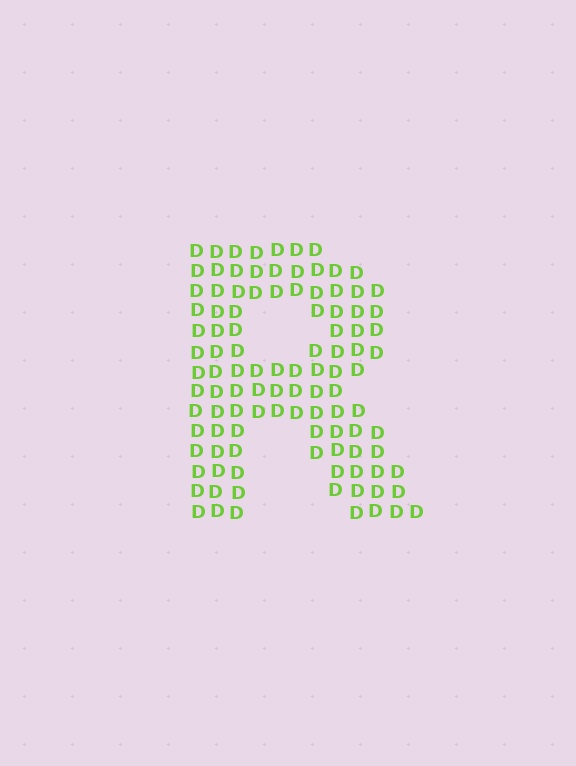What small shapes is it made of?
It is made of small letter D's.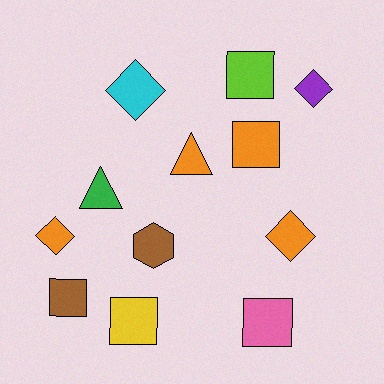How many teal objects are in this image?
There are no teal objects.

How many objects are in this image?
There are 12 objects.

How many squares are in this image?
There are 5 squares.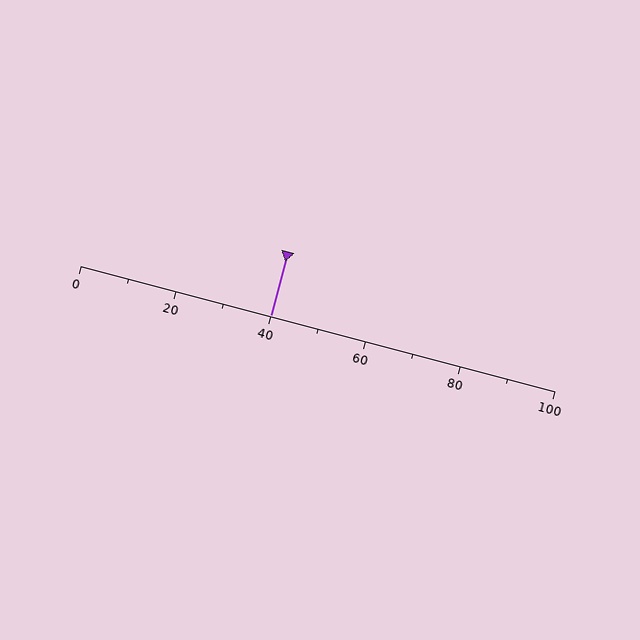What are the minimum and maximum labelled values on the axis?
The axis runs from 0 to 100.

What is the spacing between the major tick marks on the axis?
The major ticks are spaced 20 apart.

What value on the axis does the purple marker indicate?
The marker indicates approximately 40.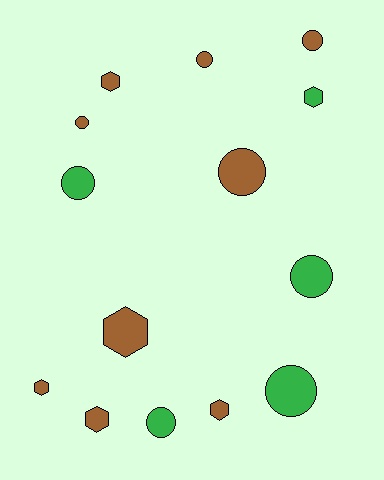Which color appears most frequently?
Brown, with 9 objects.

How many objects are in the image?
There are 14 objects.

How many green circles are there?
There are 4 green circles.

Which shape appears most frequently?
Circle, with 8 objects.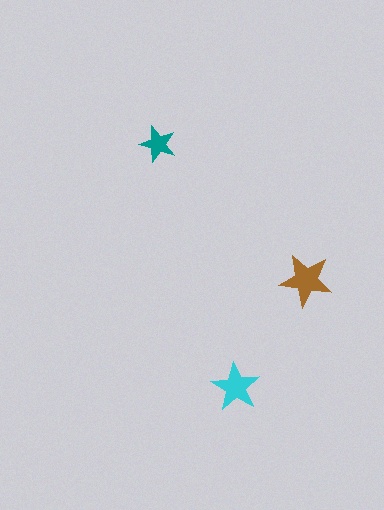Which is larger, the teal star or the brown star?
The brown one.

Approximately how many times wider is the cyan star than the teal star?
About 1.5 times wider.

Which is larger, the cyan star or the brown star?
The brown one.